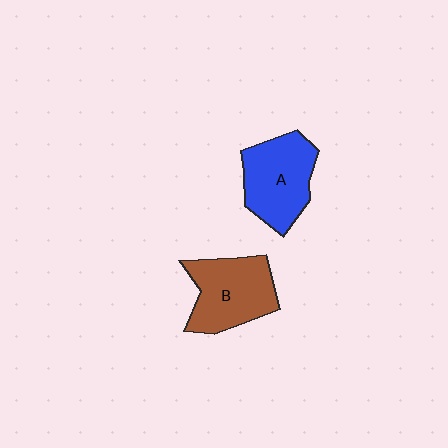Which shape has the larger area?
Shape B (brown).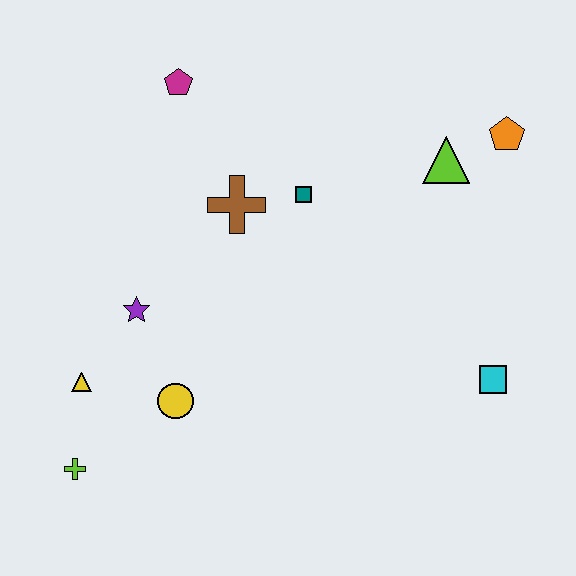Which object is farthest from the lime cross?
The orange pentagon is farthest from the lime cross.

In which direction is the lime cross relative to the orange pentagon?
The lime cross is to the left of the orange pentagon.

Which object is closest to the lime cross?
The yellow triangle is closest to the lime cross.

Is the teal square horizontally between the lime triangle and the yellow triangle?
Yes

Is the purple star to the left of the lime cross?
No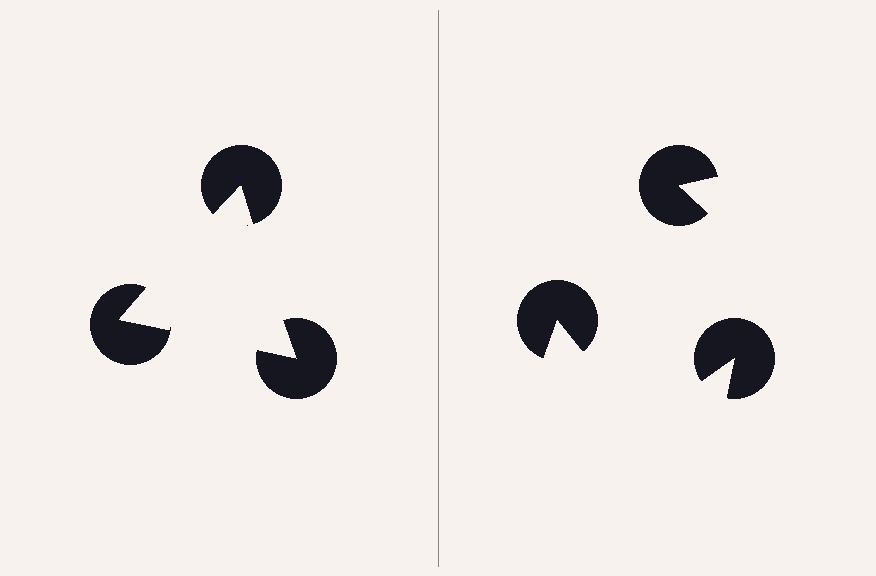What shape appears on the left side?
An illusory triangle.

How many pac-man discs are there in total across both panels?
6 — 3 on each side.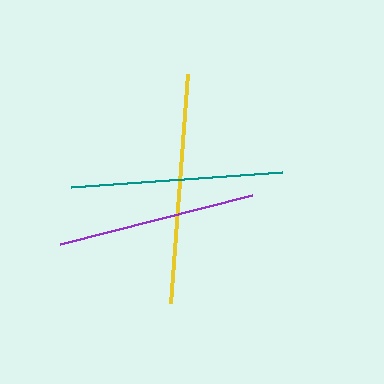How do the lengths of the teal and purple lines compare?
The teal and purple lines are approximately the same length.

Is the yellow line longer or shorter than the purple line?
The yellow line is longer than the purple line.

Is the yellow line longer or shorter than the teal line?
The yellow line is longer than the teal line.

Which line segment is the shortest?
The purple line is the shortest at approximately 198 pixels.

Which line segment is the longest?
The yellow line is the longest at approximately 229 pixels.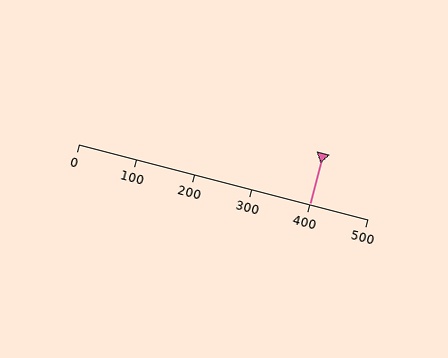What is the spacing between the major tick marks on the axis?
The major ticks are spaced 100 apart.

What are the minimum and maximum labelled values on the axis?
The axis runs from 0 to 500.